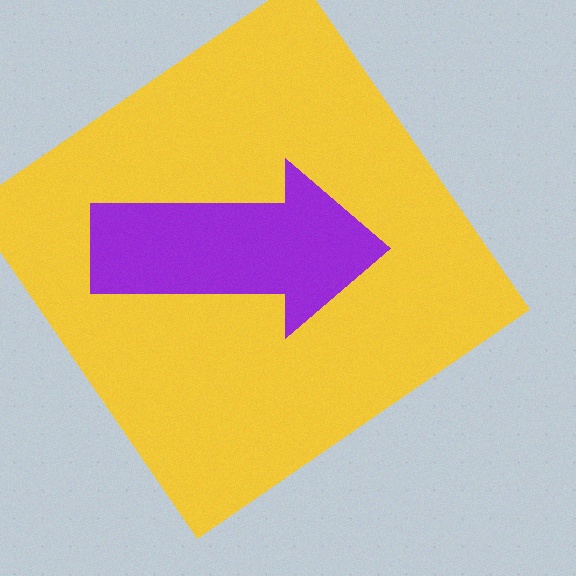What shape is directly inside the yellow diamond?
The purple arrow.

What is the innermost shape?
The purple arrow.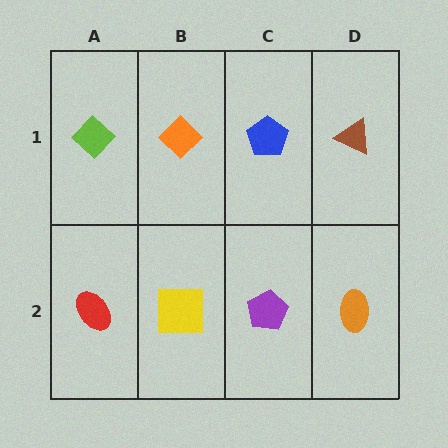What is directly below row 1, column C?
A purple pentagon.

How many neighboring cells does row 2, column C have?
3.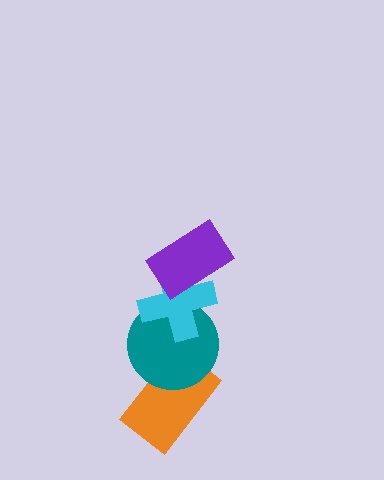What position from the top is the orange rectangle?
The orange rectangle is 4th from the top.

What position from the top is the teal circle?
The teal circle is 3rd from the top.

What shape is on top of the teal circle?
The cyan cross is on top of the teal circle.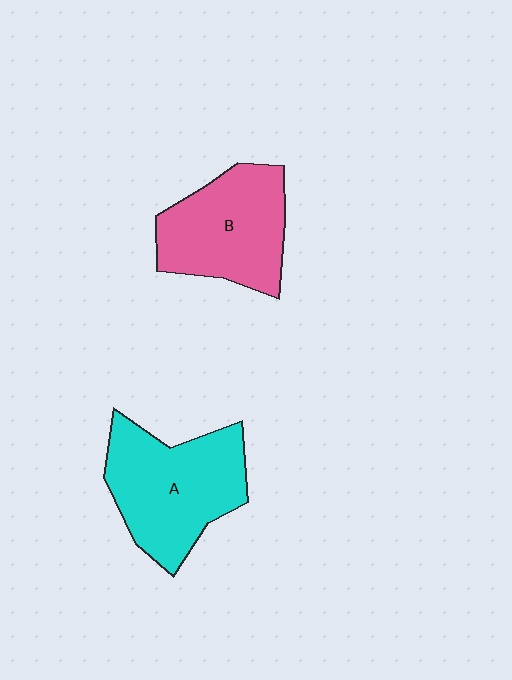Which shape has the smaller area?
Shape B (pink).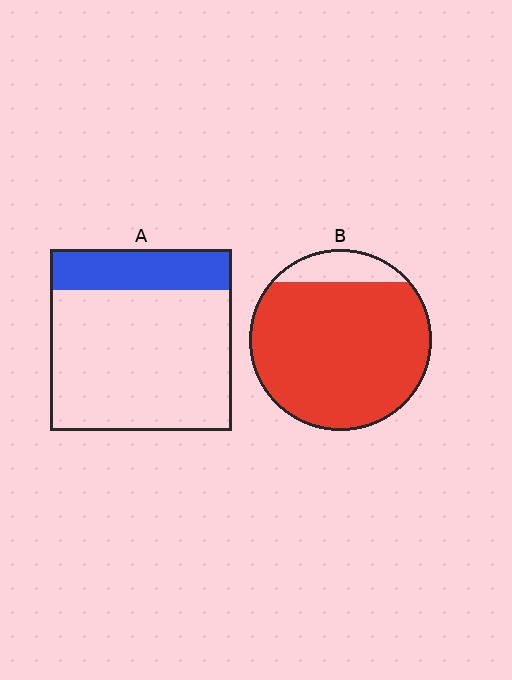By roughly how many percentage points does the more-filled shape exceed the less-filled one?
By roughly 65 percentage points (B over A).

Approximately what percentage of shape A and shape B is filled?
A is approximately 25% and B is approximately 90%.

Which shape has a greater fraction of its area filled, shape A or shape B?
Shape B.